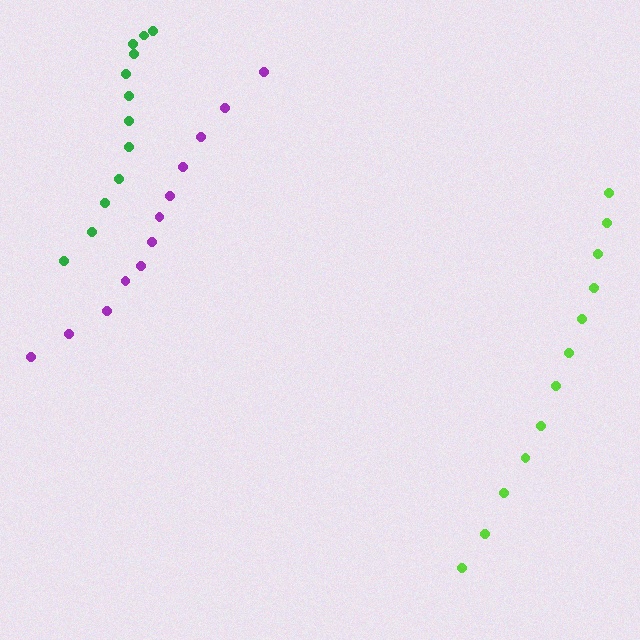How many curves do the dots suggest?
There are 3 distinct paths.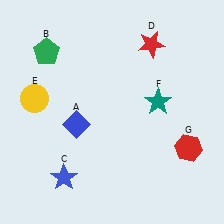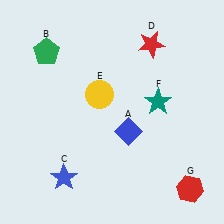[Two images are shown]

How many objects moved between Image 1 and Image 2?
3 objects moved between the two images.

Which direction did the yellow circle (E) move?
The yellow circle (E) moved right.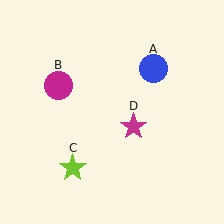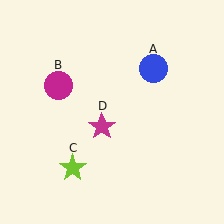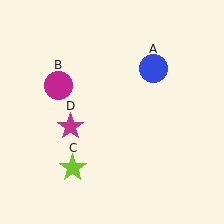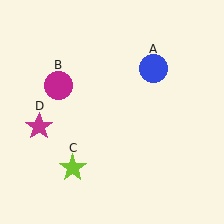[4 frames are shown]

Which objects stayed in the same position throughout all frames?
Blue circle (object A) and magenta circle (object B) and lime star (object C) remained stationary.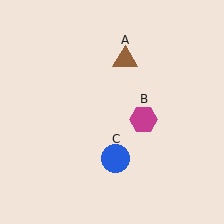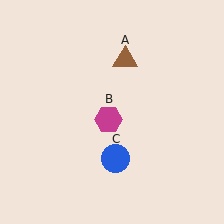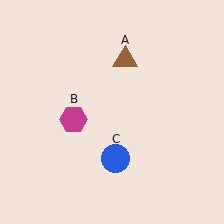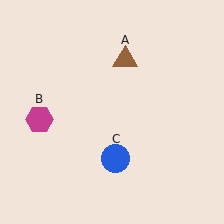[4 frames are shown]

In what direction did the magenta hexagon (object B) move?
The magenta hexagon (object B) moved left.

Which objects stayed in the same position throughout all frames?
Brown triangle (object A) and blue circle (object C) remained stationary.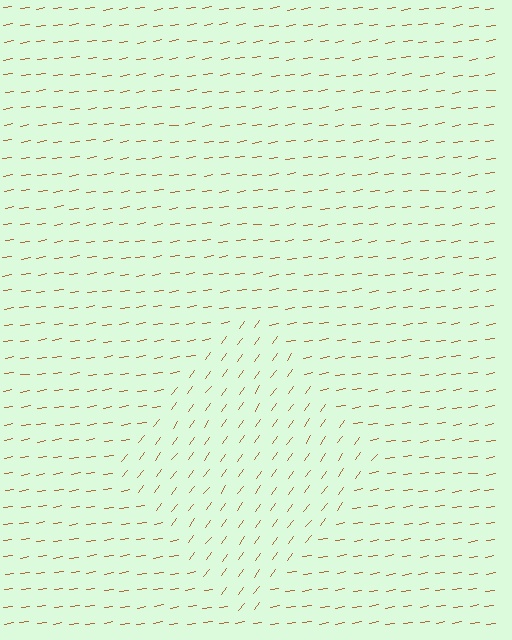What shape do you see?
I see a diamond.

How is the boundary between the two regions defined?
The boundary is defined purely by a change in line orientation (approximately 45 degrees difference). All lines are the same color and thickness.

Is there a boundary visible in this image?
Yes, there is a texture boundary formed by a change in line orientation.